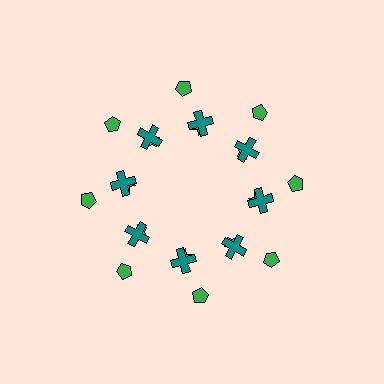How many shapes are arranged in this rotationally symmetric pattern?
There are 24 shapes, arranged in 8 groups of 3.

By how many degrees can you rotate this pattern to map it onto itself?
The pattern maps onto itself every 45 degrees of rotation.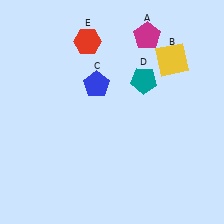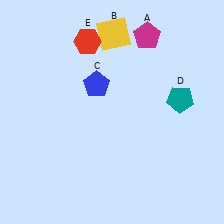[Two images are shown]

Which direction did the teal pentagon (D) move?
The teal pentagon (D) moved right.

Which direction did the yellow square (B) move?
The yellow square (B) moved left.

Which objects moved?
The objects that moved are: the yellow square (B), the teal pentagon (D).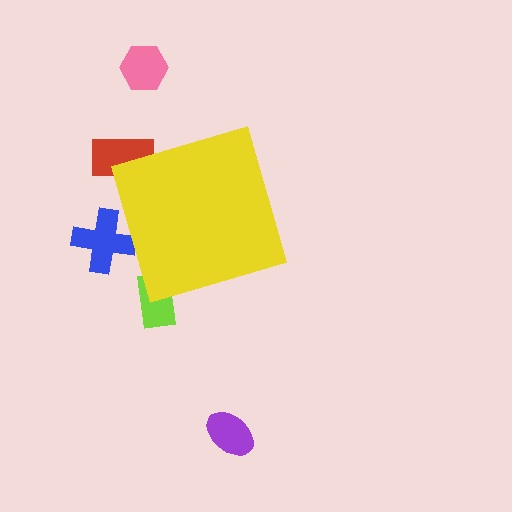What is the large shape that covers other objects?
A yellow diamond.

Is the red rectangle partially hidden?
Yes, the red rectangle is partially hidden behind the yellow diamond.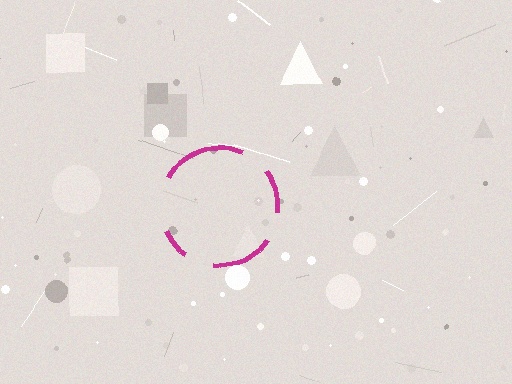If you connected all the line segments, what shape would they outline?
They would outline a circle.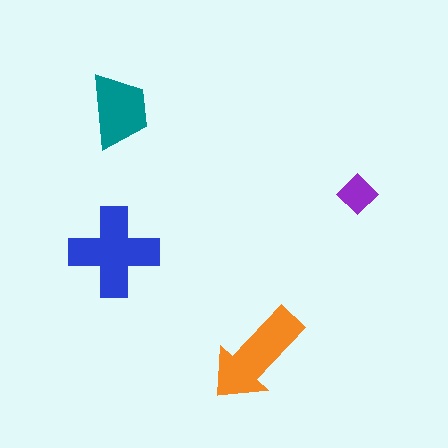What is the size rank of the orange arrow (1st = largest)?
2nd.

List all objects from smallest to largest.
The purple diamond, the teal trapezoid, the orange arrow, the blue cross.